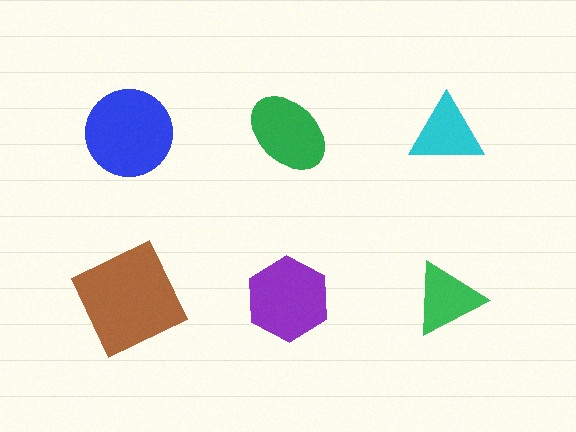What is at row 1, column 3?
A cyan triangle.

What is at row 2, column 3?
A green triangle.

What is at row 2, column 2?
A purple hexagon.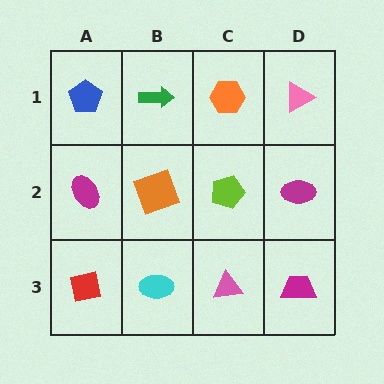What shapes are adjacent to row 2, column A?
A blue pentagon (row 1, column A), a red square (row 3, column A), an orange square (row 2, column B).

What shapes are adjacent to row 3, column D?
A magenta ellipse (row 2, column D), a pink triangle (row 3, column C).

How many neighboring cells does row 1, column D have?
2.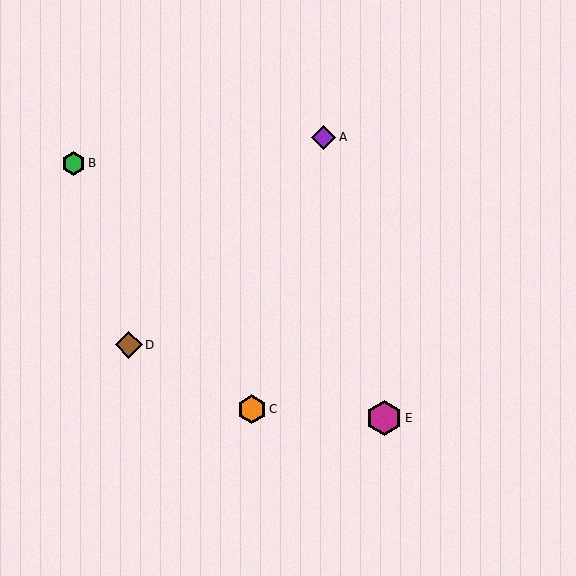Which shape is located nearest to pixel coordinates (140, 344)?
The brown diamond (labeled D) at (129, 345) is nearest to that location.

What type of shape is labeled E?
Shape E is a magenta hexagon.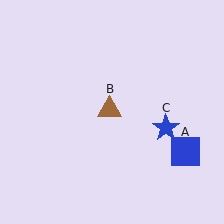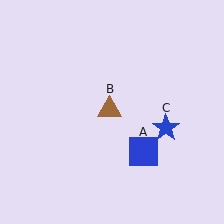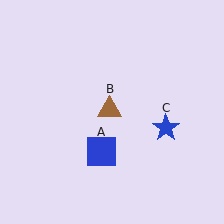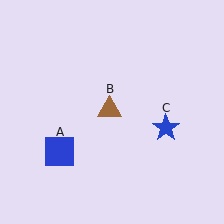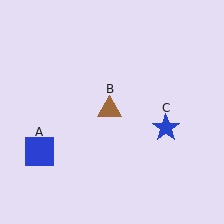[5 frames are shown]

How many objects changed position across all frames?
1 object changed position: blue square (object A).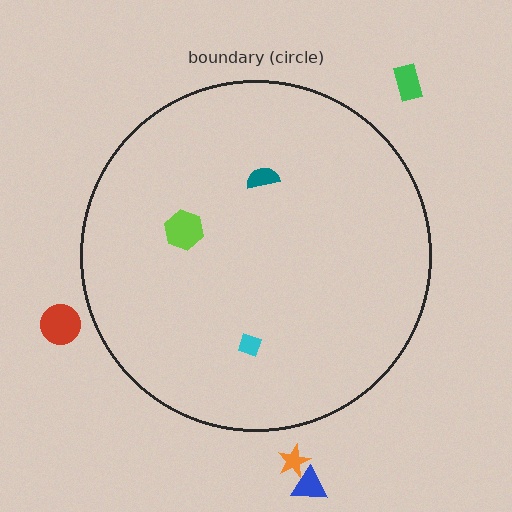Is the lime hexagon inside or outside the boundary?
Inside.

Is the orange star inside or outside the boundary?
Outside.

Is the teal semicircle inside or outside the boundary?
Inside.